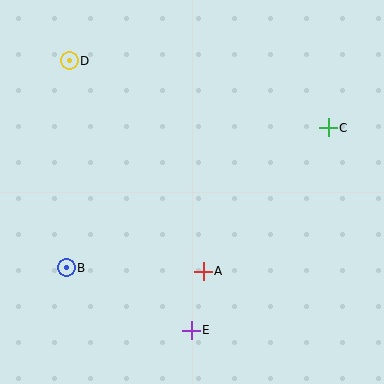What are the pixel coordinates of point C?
Point C is at (328, 128).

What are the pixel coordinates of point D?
Point D is at (69, 61).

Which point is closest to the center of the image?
Point A at (203, 271) is closest to the center.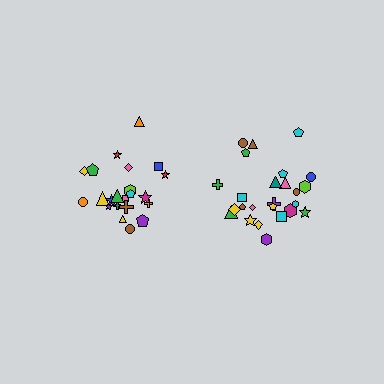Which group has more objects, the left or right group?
The right group.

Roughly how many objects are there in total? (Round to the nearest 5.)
Roughly 45 objects in total.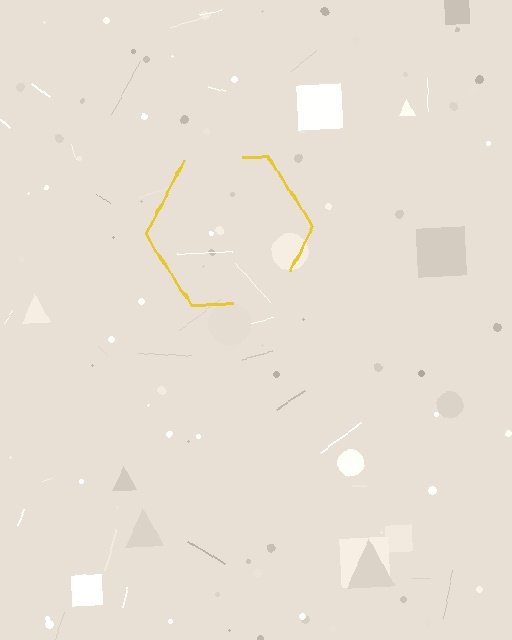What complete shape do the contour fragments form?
The contour fragments form a hexagon.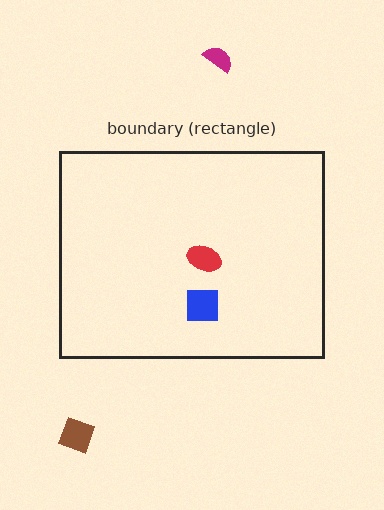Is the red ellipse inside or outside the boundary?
Inside.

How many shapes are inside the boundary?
2 inside, 2 outside.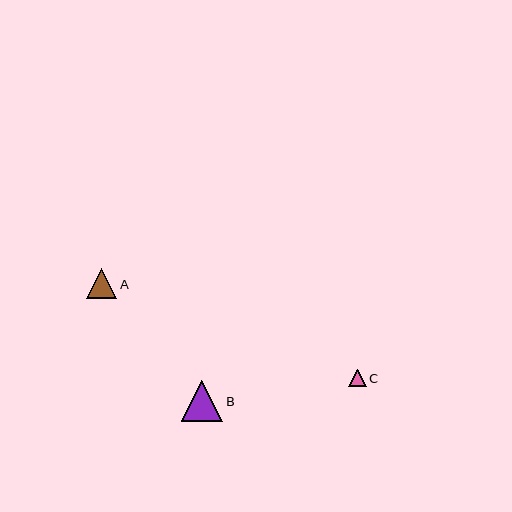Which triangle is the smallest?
Triangle C is the smallest with a size of approximately 17 pixels.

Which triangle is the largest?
Triangle B is the largest with a size of approximately 41 pixels.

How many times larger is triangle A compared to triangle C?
Triangle A is approximately 1.7 times the size of triangle C.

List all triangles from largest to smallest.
From largest to smallest: B, A, C.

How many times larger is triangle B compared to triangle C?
Triangle B is approximately 2.4 times the size of triangle C.